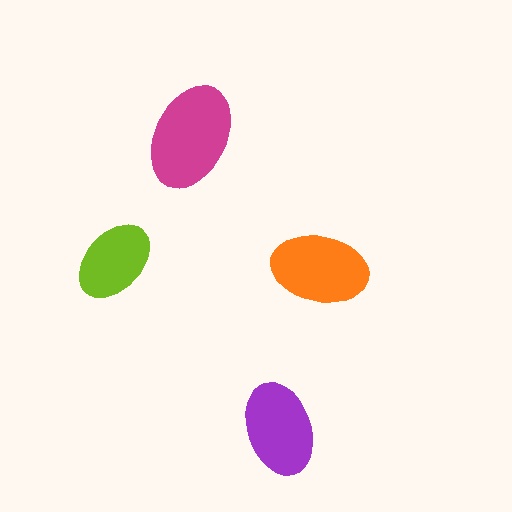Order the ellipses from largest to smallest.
the magenta one, the orange one, the purple one, the lime one.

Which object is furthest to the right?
The orange ellipse is rightmost.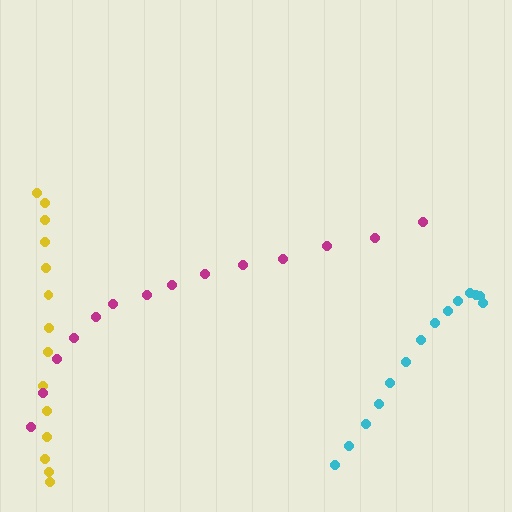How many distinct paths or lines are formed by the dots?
There are 3 distinct paths.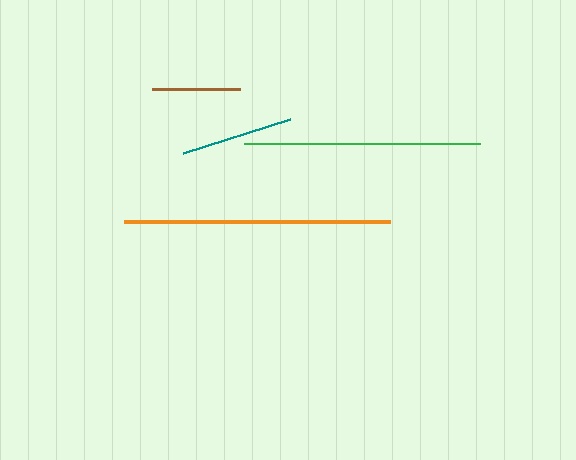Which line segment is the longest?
The orange line is the longest at approximately 266 pixels.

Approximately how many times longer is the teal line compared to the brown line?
The teal line is approximately 1.3 times the length of the brown line.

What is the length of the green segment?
The green segment is approximately 236 pixels long.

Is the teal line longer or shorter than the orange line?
The orange line is longer than the teal line.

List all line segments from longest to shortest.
From longest to shortest: orange, green, teal, brown.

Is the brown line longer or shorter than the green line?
The green line is longer than the brown line.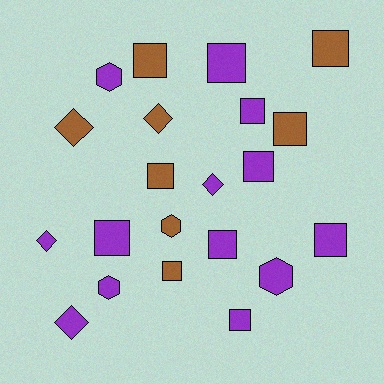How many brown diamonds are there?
There are 2 brown diamonds.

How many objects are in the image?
There are 21 objects.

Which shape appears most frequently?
Square, with 12 objects.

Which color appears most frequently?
Purple, with 13 objects.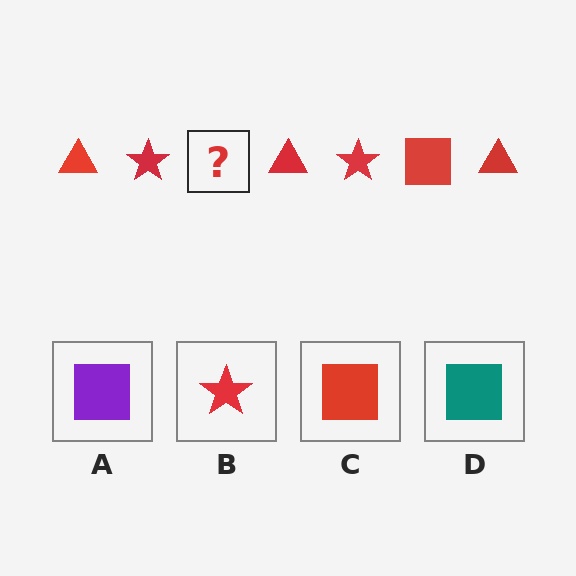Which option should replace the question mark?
Option C.